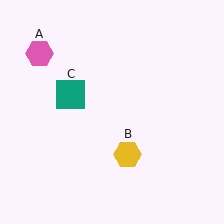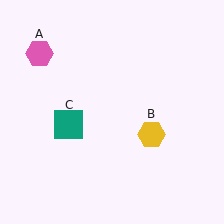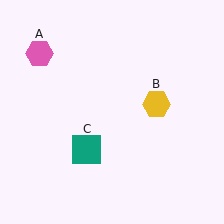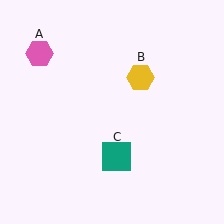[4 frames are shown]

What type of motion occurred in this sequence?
The yellow hexagon (object B), teal square (object C) rotated counterclockwise around the center of the scene.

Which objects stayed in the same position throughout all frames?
Pink hexagon (object A) remained stationary.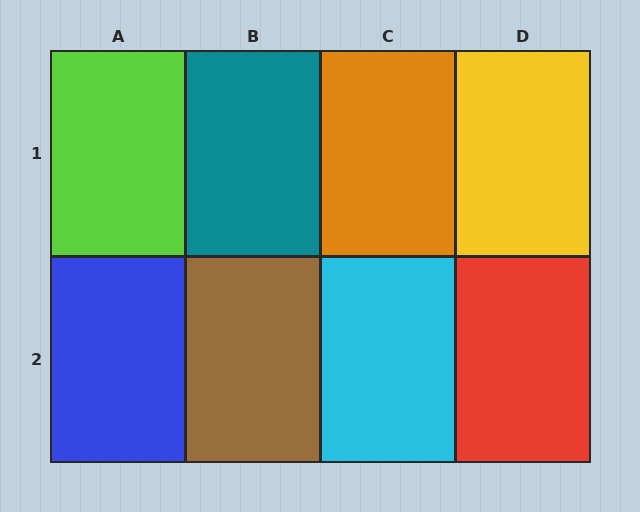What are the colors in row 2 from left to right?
Blue, brown, cyan, red.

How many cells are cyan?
1 cell is cyan.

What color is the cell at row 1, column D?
Yellow.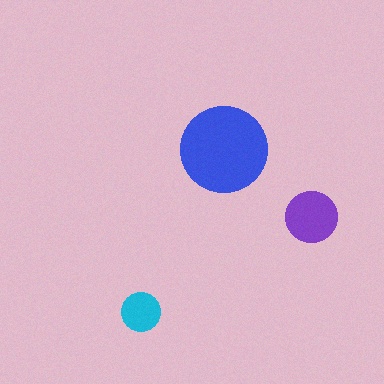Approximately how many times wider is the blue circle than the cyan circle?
About 2 times wider.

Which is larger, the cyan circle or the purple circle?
The purple one.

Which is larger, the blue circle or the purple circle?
The blue one.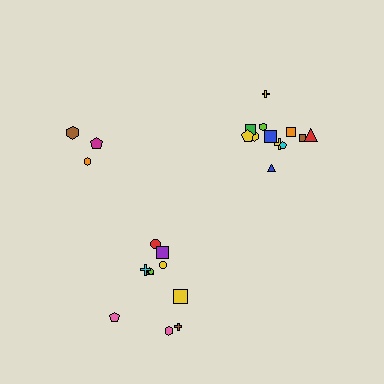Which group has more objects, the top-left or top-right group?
The top-right group.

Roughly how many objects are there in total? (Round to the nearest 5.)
Roughly 25 objects in total.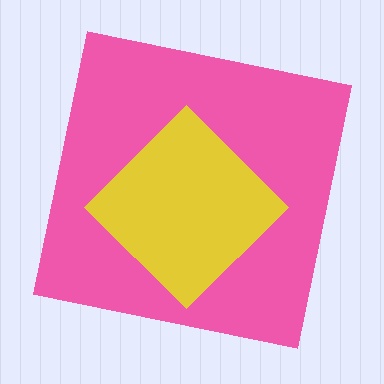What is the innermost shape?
The yellow diamond.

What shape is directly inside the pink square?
The yellow diamond.